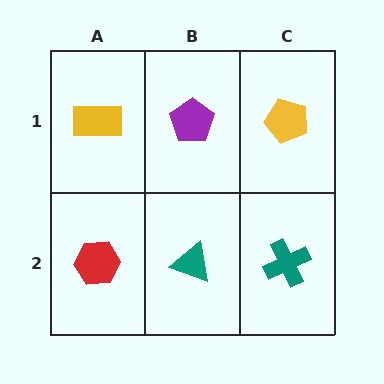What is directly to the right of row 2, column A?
A teal triangle.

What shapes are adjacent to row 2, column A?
A yellow rectangle (row 1, column A), a teal triangle (row 2, column B).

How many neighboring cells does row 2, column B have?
3.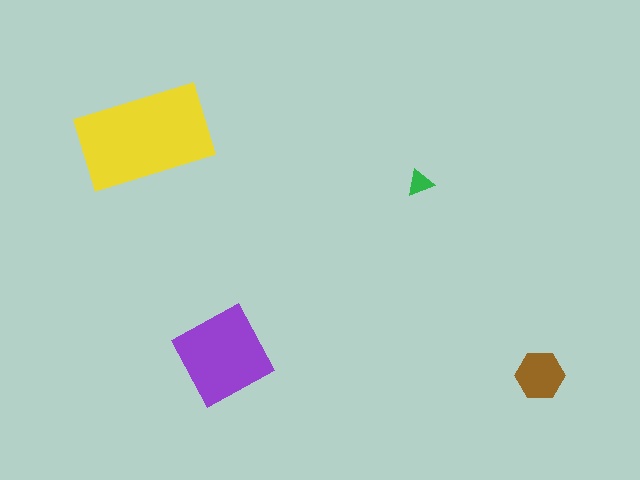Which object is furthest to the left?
The yellow rectangle is leftmost.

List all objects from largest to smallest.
The yellow rectangle, the purple square, the brown hexagon, the green triangle.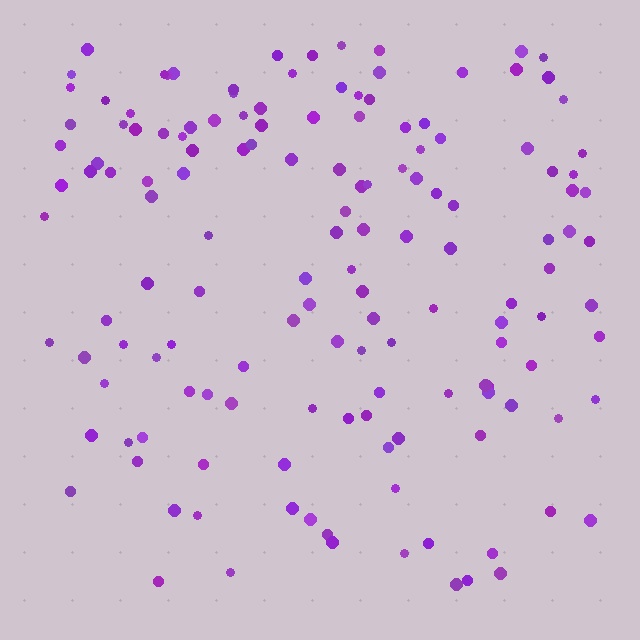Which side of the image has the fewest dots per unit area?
The bottom.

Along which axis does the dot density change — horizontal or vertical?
Vertical.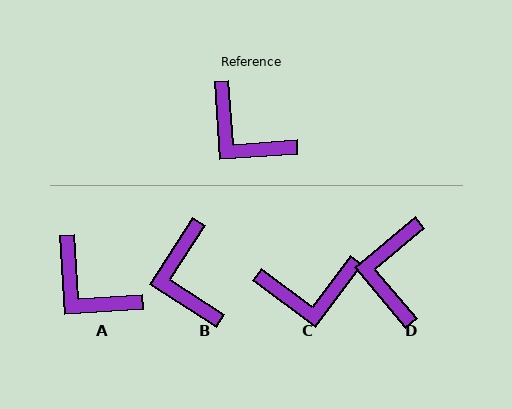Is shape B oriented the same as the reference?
No, it is off by about 37 degrees.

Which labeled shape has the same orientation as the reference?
A.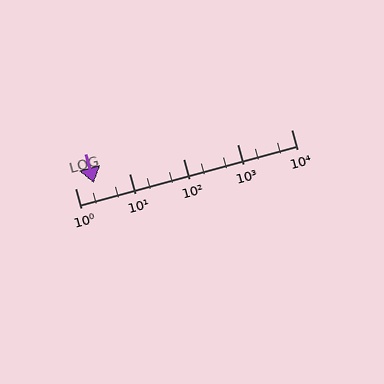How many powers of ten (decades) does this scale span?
The scale spans 4 decades, from 1 to 10000.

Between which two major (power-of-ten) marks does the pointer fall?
The pointer is between 1 and 10.